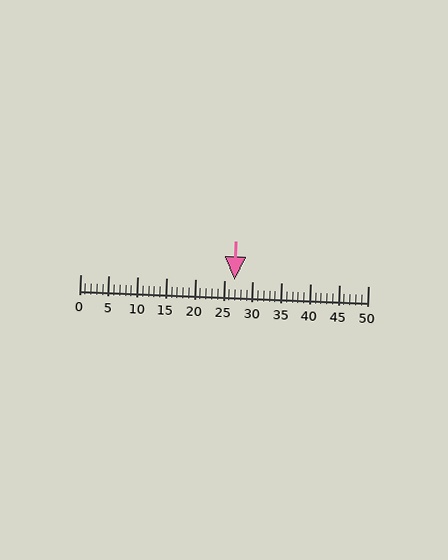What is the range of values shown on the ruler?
The ruler shows values from 0 to 50.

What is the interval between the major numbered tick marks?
The major tick marks are spaced 5 units apart.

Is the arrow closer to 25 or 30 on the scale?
The arrow is closer to 25.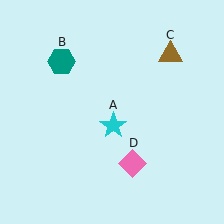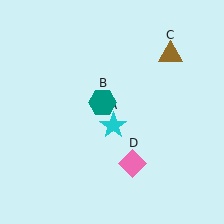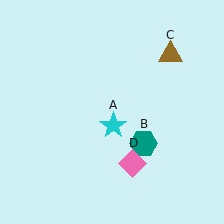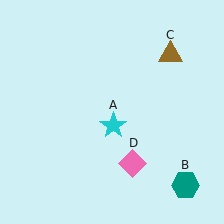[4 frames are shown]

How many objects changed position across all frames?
1 object changed position: teal hexagon (object B).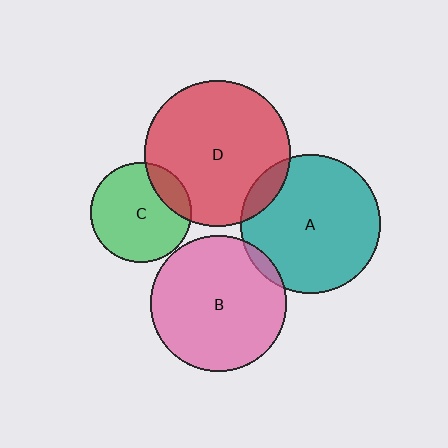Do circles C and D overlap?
Yes.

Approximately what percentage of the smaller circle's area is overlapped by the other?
Approximately 20%.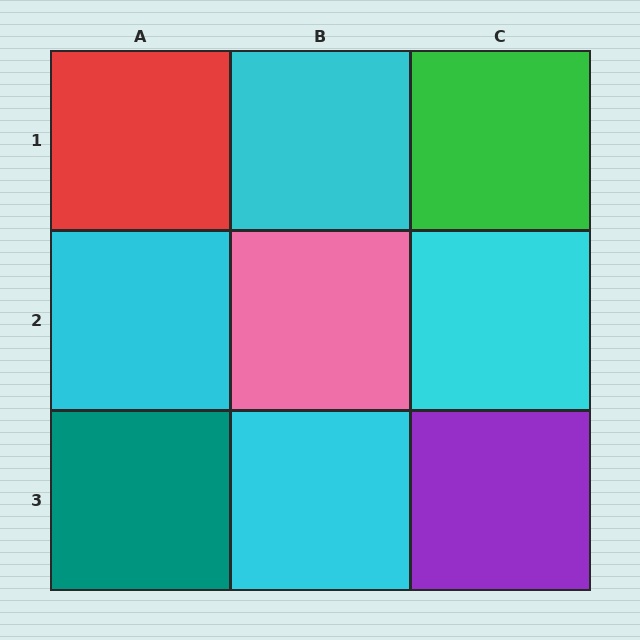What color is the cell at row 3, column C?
Purple.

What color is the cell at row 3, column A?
Teal.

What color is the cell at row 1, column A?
Red.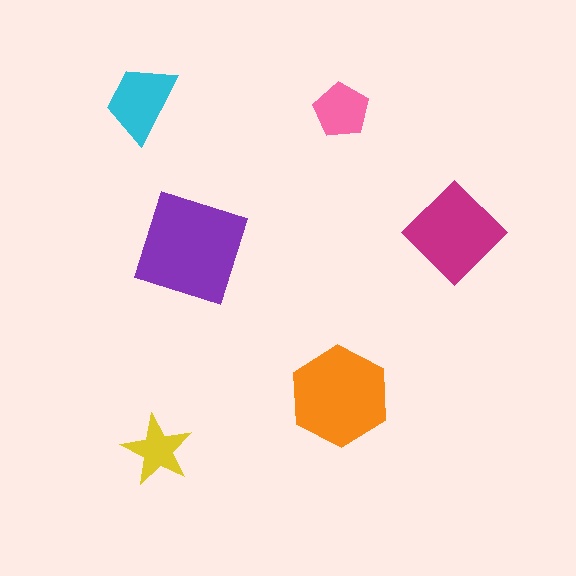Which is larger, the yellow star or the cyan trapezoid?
The cyan trapezoid.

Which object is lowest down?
The yellow star is bottommost.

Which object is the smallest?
The yellow star.